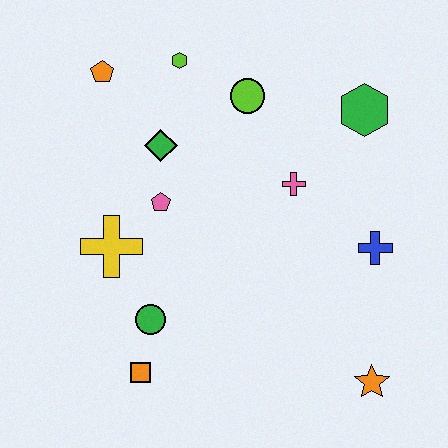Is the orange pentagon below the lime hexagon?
Yes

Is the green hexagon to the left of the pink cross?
No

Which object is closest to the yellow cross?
The pink pentagon is closest to the yellow cross.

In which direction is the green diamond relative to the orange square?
The green diamond is above the orange square.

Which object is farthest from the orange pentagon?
The orange star is farthest from the orange pentagon.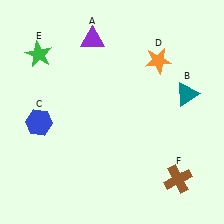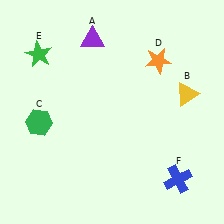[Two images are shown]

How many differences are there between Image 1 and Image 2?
There are 3 differences between the two images.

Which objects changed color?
B changed from teal to yellow. C changed from blue to green. F changed from brown to blue.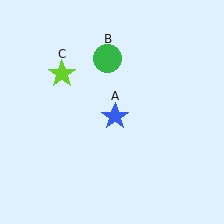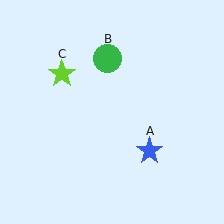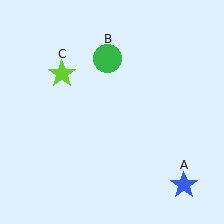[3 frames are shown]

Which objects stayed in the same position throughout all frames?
Green circle (object B) and lime star (object C) remained stationary.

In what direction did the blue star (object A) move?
The blue star (object A) moved down and to the right.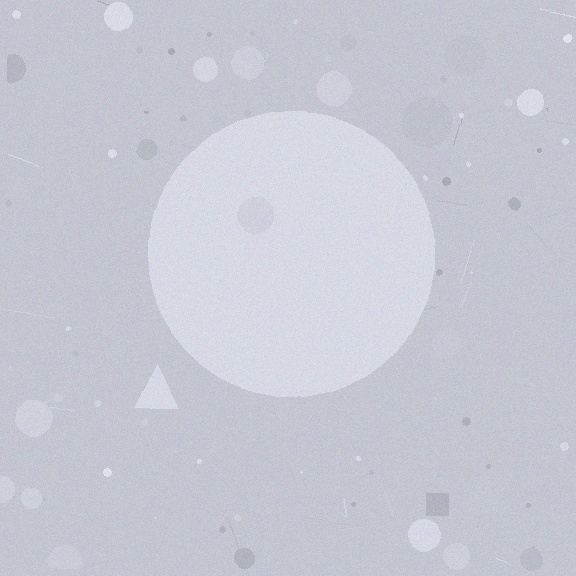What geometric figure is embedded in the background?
A circle is embedded in the background.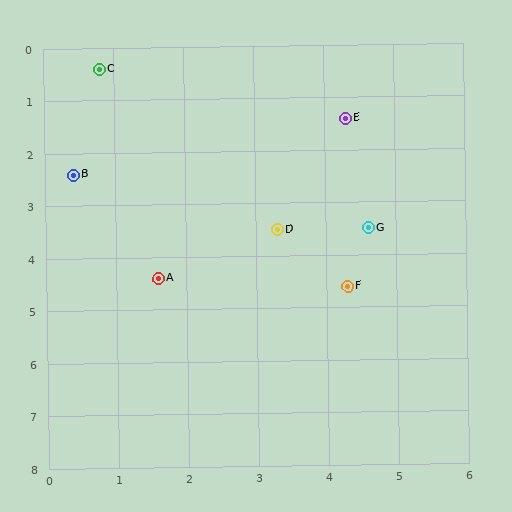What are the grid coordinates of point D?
Point D is at approximately (3.3, 3.5).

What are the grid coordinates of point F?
Point F is at approximately (4.3, 4.6).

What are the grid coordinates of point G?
Point G is at approximately (4.6, 3.5).